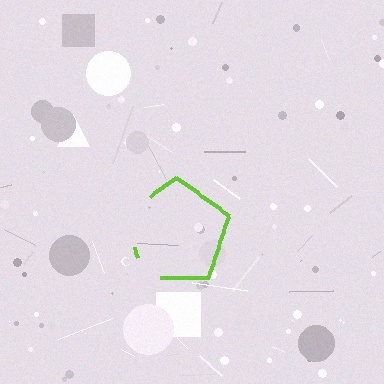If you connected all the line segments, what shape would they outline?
They would outline a pentagon.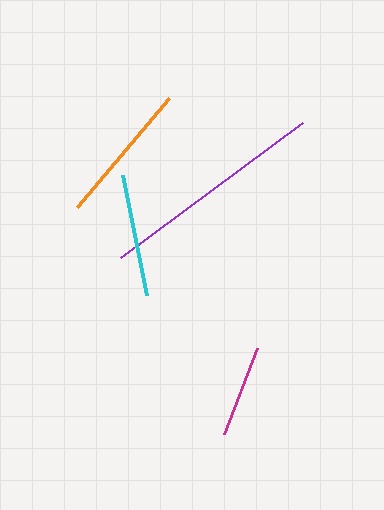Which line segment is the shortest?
The magenta line is the shortest at approximately 93 pixels.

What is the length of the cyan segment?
The cyan segment is approximately 122 pixels long.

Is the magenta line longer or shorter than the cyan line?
The cyan line is longer than the magenta line.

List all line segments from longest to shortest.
From longest to shortest: purple, orange, cyan, magenta.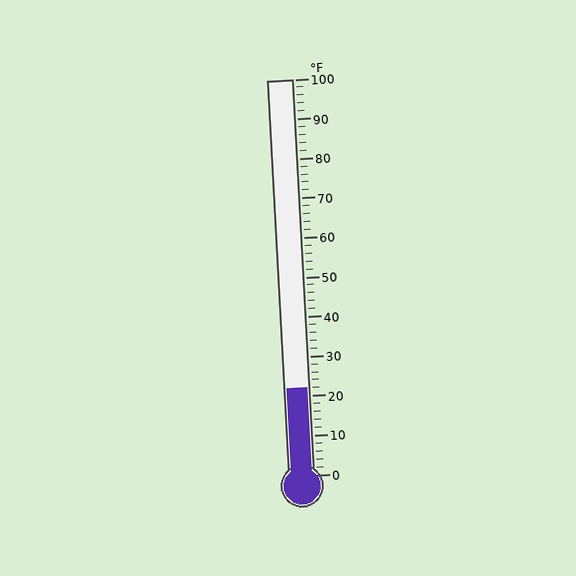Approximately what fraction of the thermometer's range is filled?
The thermometer is filled to approximately 20% of its range.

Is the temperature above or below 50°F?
The temperature is below 50°F.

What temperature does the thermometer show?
The thermometer shows approximately 22°F.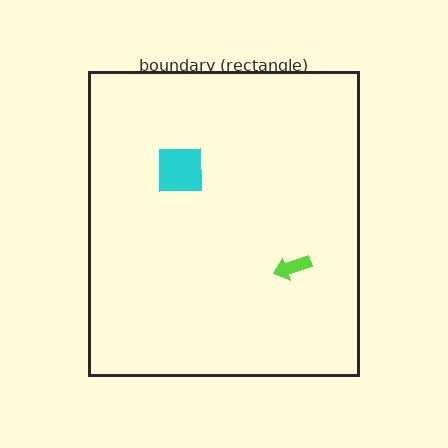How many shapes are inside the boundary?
2 inside, 0 outside.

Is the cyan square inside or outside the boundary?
Inside.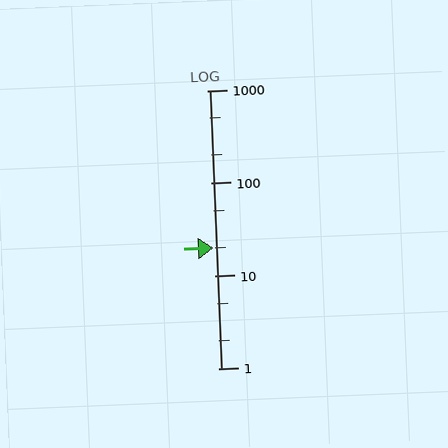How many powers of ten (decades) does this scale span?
The scale spans 3 decades, from 1 to 1000.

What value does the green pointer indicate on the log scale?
The pointer indicates approximately 20.